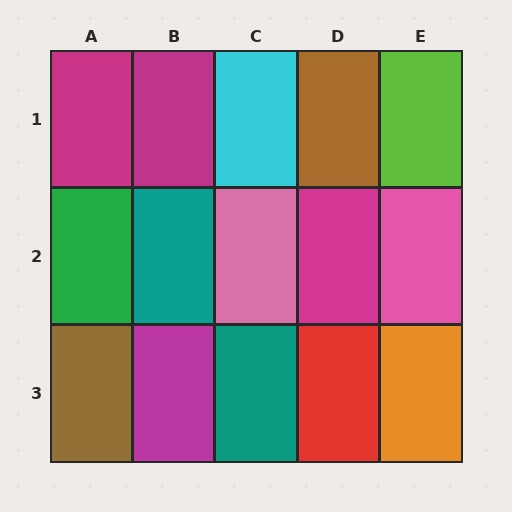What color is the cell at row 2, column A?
Green.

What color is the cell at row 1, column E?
Lime.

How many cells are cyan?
1 cell is cyan.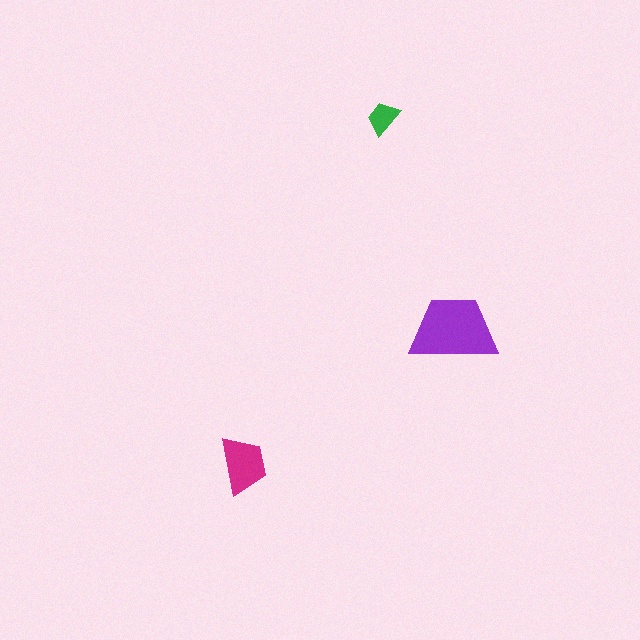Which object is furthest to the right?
The purple trapezoid is rightmost.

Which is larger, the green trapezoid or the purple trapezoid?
The purple one.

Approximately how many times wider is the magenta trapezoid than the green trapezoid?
About 1.5 times wider.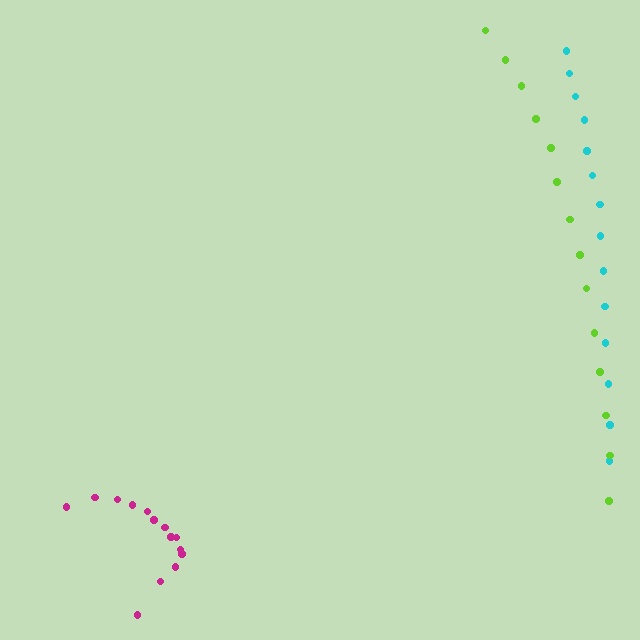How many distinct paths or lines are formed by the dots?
There are 3 distinct paths.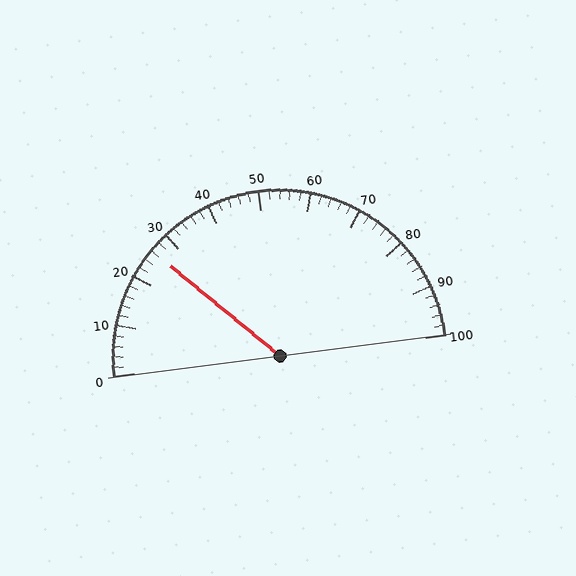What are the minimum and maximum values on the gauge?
The gauge ranges from 0 to 100.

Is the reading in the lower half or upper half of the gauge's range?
The reading is in the lower half of the range (0 to 100).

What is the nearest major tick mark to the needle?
The nearest major tick mark is 30.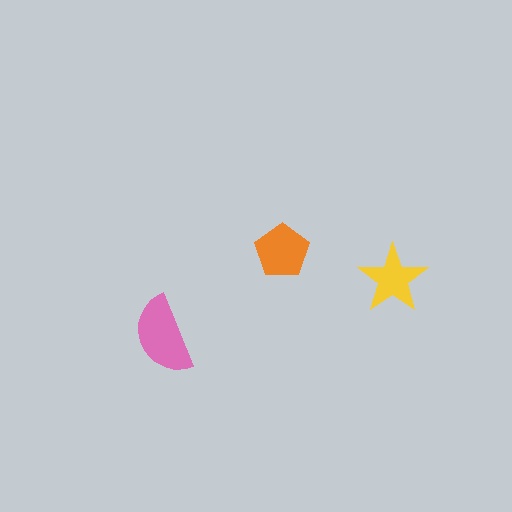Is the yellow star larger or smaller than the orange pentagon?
Smaller.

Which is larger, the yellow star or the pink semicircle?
The pink semicircle.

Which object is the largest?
The pink semicircle.